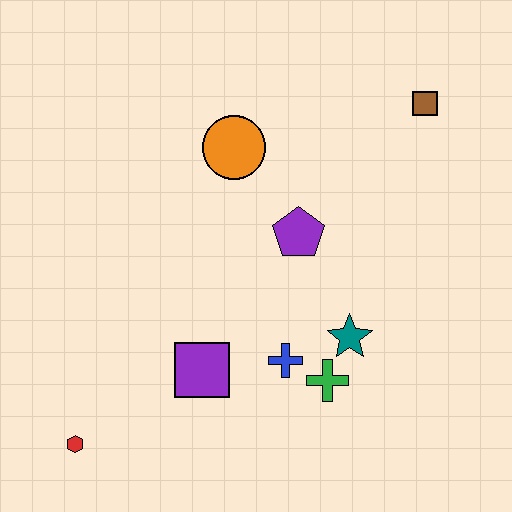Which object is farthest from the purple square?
The brown square is farthest from the purple square.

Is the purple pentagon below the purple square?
No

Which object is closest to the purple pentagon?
The orange circle is closest to the purple pentagon.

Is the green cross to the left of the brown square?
Yes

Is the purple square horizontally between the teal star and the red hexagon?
Yes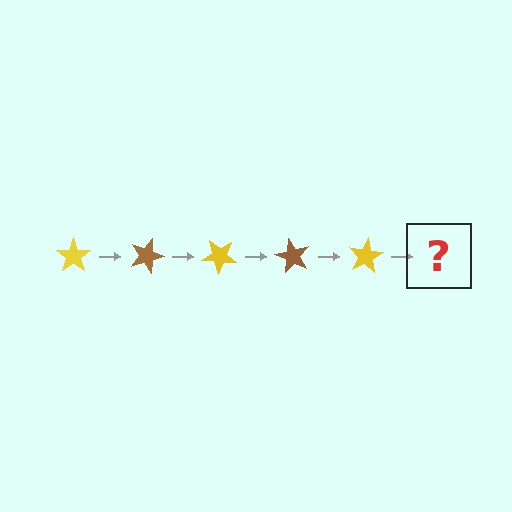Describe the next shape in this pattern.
It should be a brown star, rotated 100 degrees from the start.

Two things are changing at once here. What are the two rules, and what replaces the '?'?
The two rules are that it rotates 20 degrees each step and the color cycles through yellow and brown. The '?' should be a brown star, rotated 100 degrees from the start.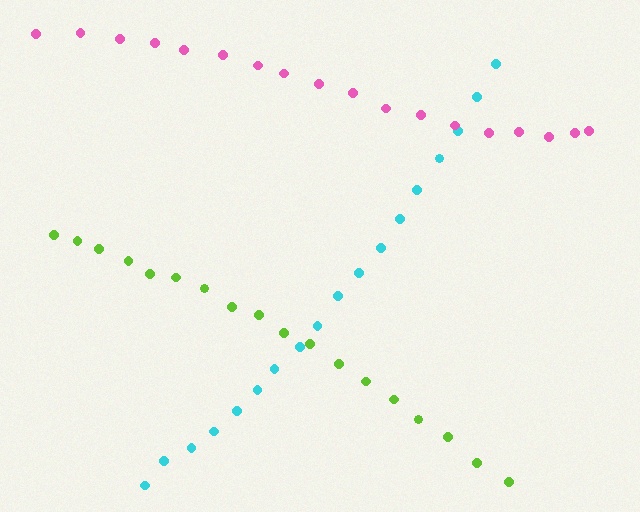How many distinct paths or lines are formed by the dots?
There are 3 distinct paths.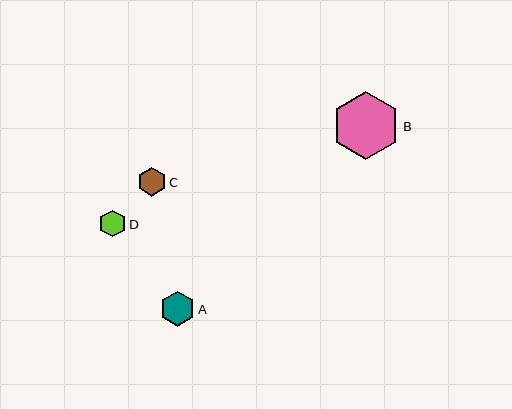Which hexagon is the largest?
Hexagon B is the largest with a size of approximately 68 pixels.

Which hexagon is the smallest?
Hexagon D is the smallest with a size of approximately 27 pixels.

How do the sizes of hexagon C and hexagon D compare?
Hexagon C and hexagon D are approximately the same size.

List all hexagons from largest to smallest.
From largest to smallest: B, A, C, D.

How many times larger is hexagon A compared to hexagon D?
Hexagon A is approximately 1.3 times the size of hexagon D.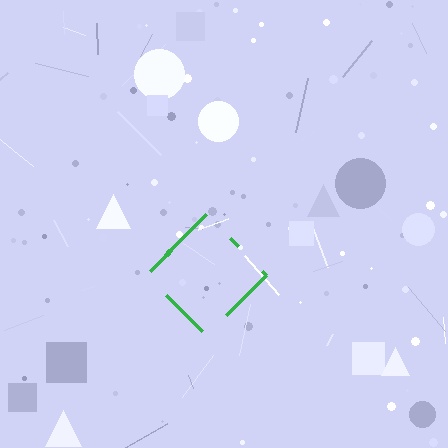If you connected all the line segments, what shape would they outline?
They would outline a diamond.